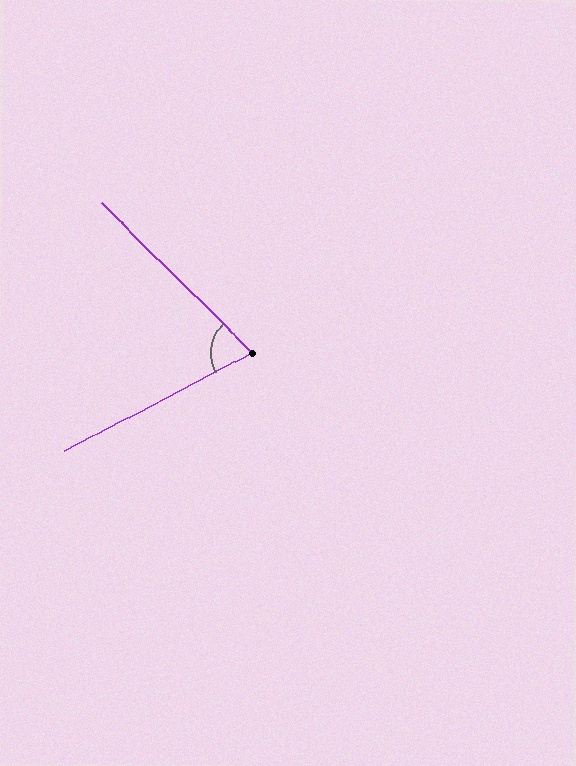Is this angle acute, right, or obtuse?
It is acute.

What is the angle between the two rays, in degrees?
Approximately 72 degrees.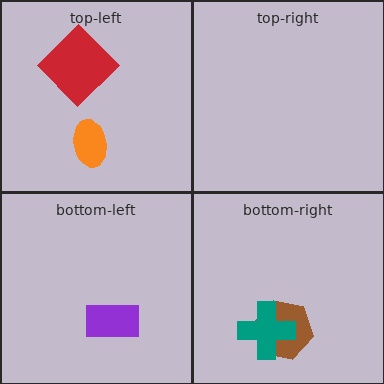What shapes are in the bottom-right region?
The brown hexagon, the teal cross.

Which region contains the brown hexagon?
The bottom-right region.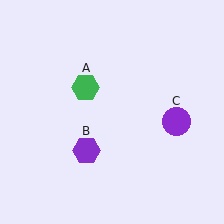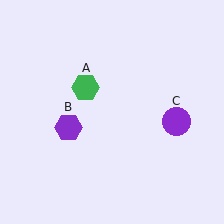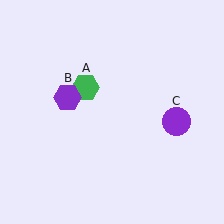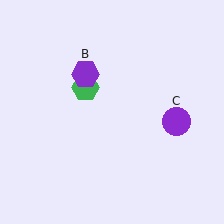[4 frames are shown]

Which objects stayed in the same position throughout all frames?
Green hexagon (object A) and purple circle (object C) remained stationary.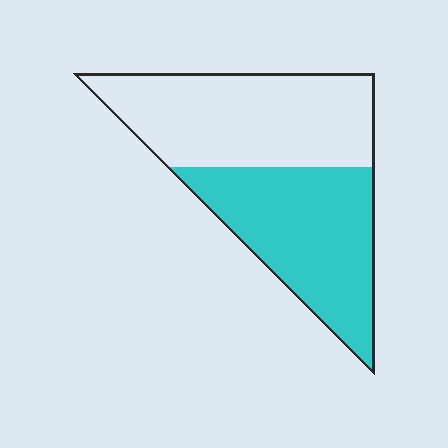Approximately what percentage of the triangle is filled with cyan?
Approximately 50%.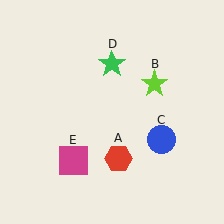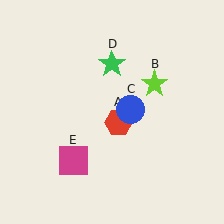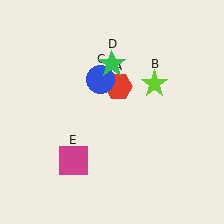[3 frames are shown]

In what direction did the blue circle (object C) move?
The blue circle (object C) moved up and to the left.